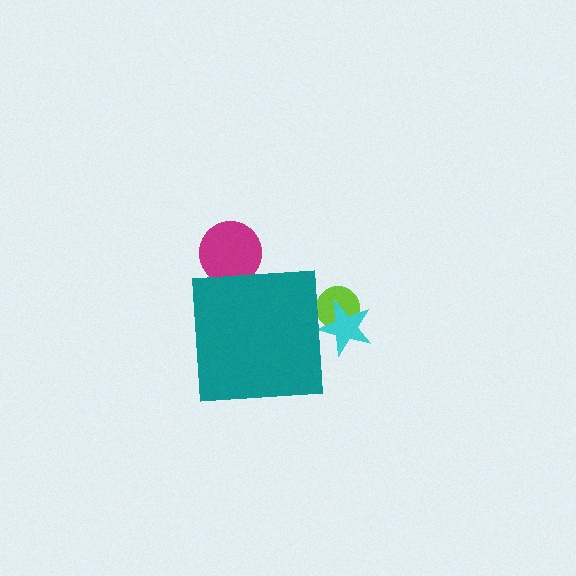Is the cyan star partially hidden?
Yes, the cyan star is partially hidden behind the teal square.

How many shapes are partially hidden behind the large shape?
3 shapes are partially hidden.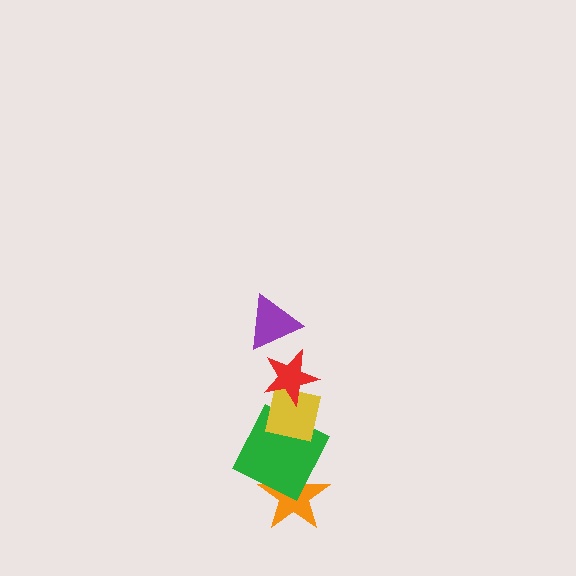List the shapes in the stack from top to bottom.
From top to bottom: the purple triangle, the red star, the yellow square, the green square, the orange star.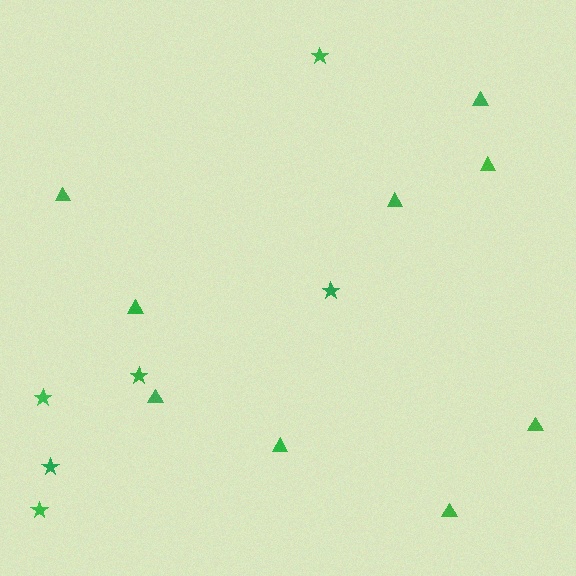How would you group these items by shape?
There are 2 groups: one group of stars (6) and one group of triangles (9).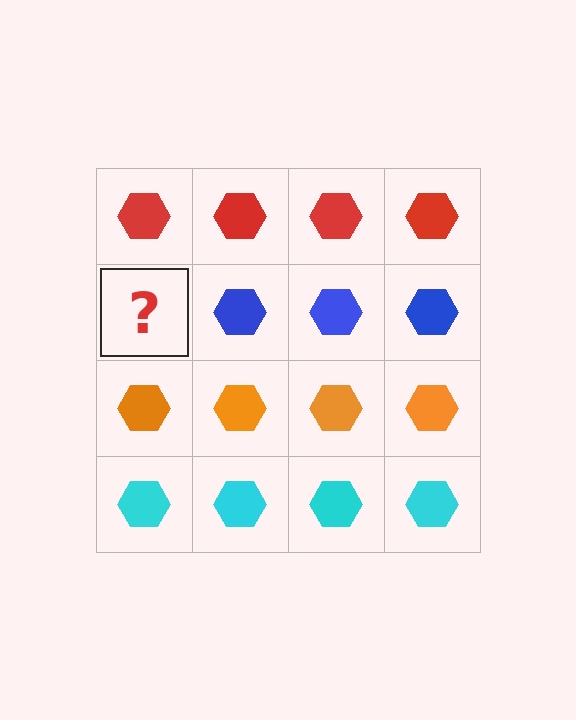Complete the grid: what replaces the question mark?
The question mark should be replaced with a blue hexagon.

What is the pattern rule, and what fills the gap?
The rule is that each row has a consistent color. The gap should be filled with a blue hexagon.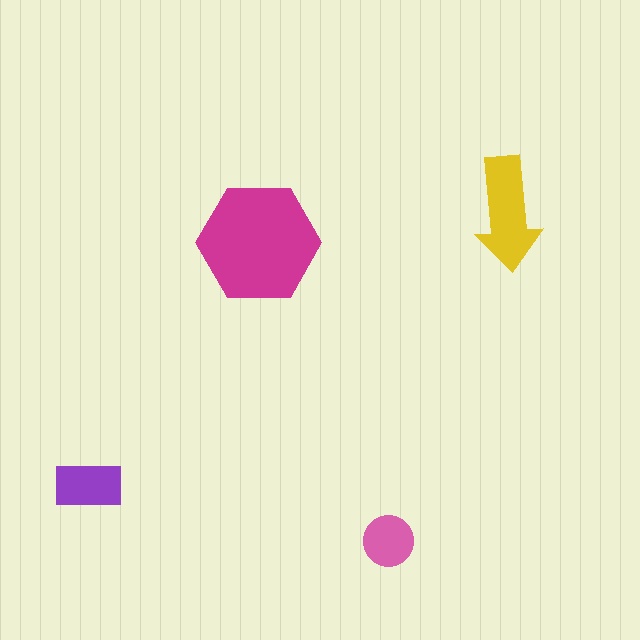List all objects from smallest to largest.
The pink circle, the purple rectangle, the yellow arrow, the magenta hexagon.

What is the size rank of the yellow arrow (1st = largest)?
2nd.